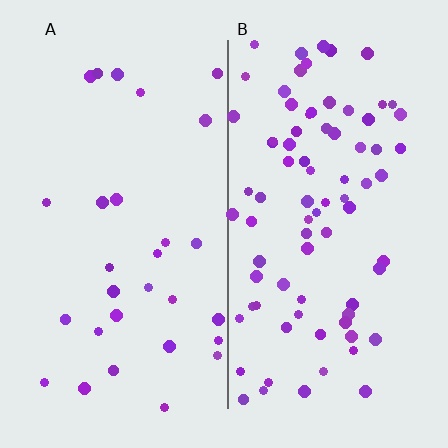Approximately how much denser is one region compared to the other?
Approximately 2.8× — region B over region A.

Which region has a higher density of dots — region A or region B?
B (the right).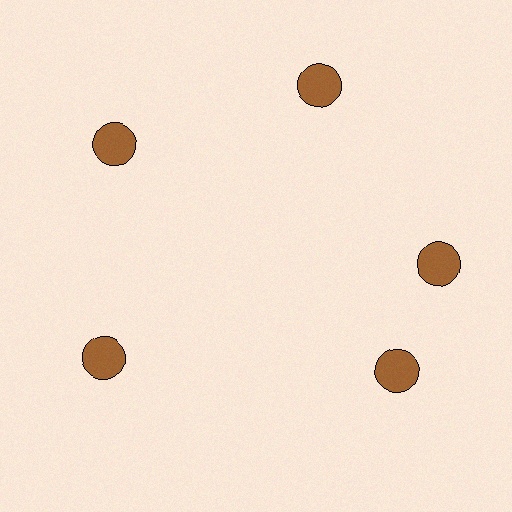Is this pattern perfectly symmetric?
No. The 5 brown circles are arranged in a ring, but one element near the 5 o'clock position is rotated out of alignment along the ring, breaking the 5-fold rotational symmetry.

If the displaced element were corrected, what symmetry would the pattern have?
It would have 5-fold rotational symmetry — the pattern would map onto itself every 72 degrees.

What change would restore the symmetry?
The symmetry would be restored by rotating it back into even spacing with its neighbors so that all 5 circles sit at equal angles and equal distance from the center.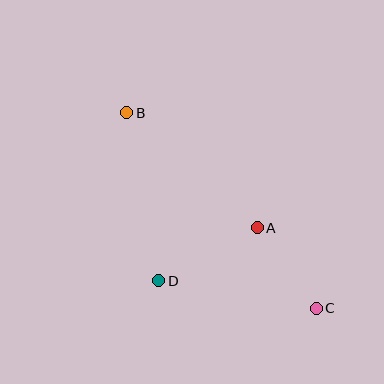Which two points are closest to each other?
Points A and C are closest to each other.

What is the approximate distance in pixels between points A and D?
The distance between A and D is approximately 112 pixels.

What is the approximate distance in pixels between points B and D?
The distance between B and D is approximately 171 pixels.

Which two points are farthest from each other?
Points B and C are farthest from each other.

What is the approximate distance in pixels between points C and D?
The distance between C and D is approximately 160 pixels.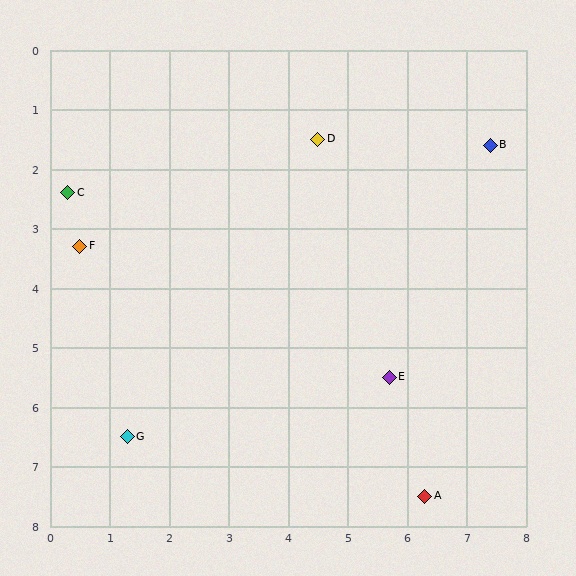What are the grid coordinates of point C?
Point C is at approximately (0.3, 2.4).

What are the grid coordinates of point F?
Point F is at approximately (0.5, 3.3).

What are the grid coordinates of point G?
Point G is at approximately (1.3, 6.5).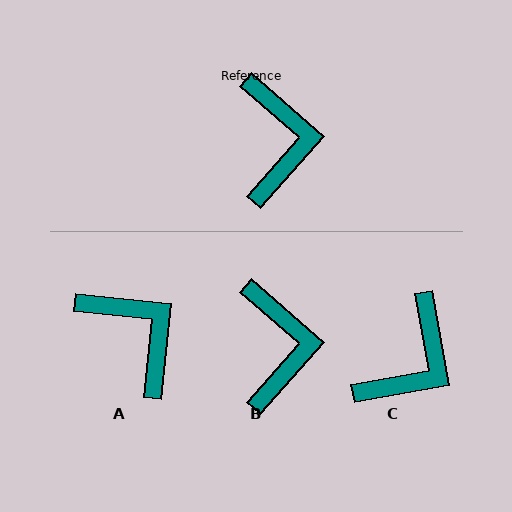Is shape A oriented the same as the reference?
No, it is off by about 35 degrees.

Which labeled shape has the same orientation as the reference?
B.